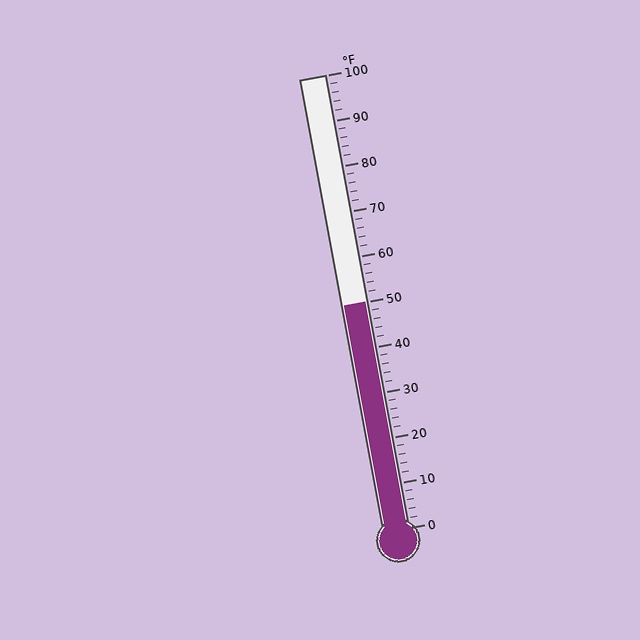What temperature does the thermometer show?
The thermometer shows approximately 50°F.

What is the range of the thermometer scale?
The thermometer scale ranges from 0°F to 100°F.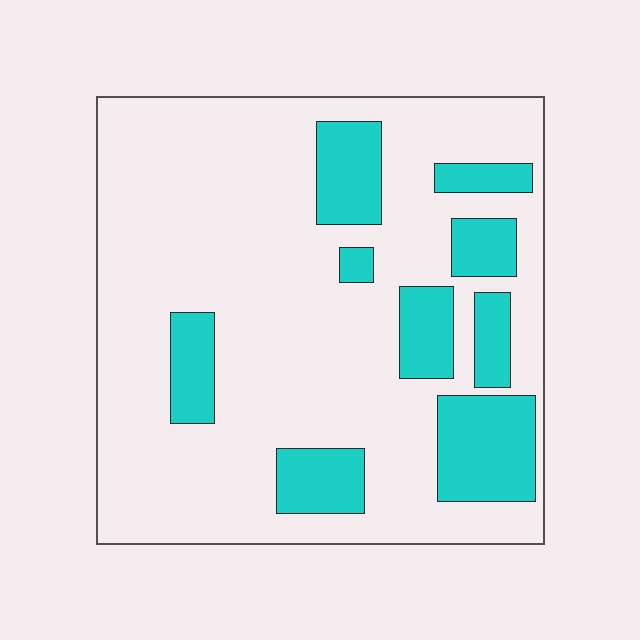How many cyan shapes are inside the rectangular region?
9.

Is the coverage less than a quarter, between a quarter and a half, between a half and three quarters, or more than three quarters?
Less than a quarter.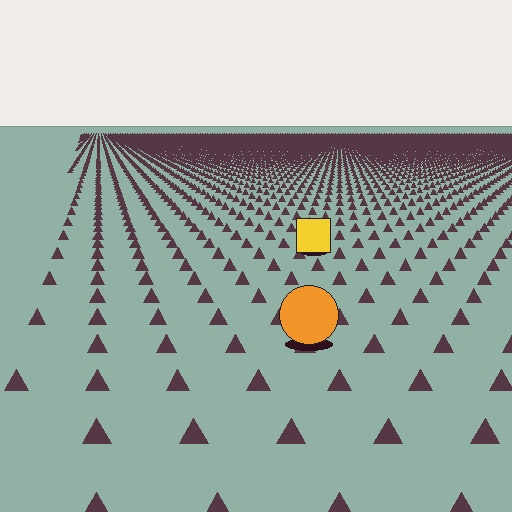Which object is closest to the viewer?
The orange circle is closest. The texture marks near it are larger and more spread out.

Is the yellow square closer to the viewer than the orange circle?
No. The orange circle is closer — you can tell from the texture gradient: the ground texture is coarser near it.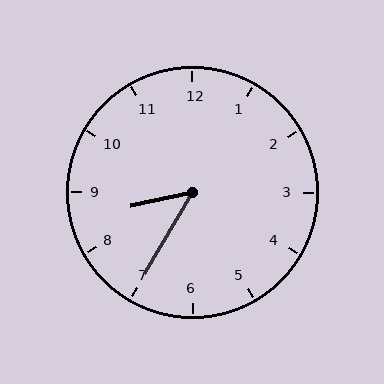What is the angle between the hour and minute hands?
Approximately 48 degrees.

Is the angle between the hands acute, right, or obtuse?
It is acute.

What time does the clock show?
8:35.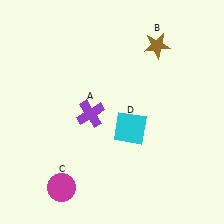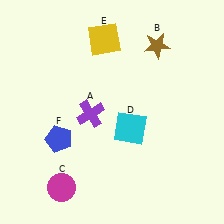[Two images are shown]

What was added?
A yellow square (E), a blue pentagon (F) were added in Image 2.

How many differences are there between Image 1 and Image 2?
There are 2 differences between the two images.